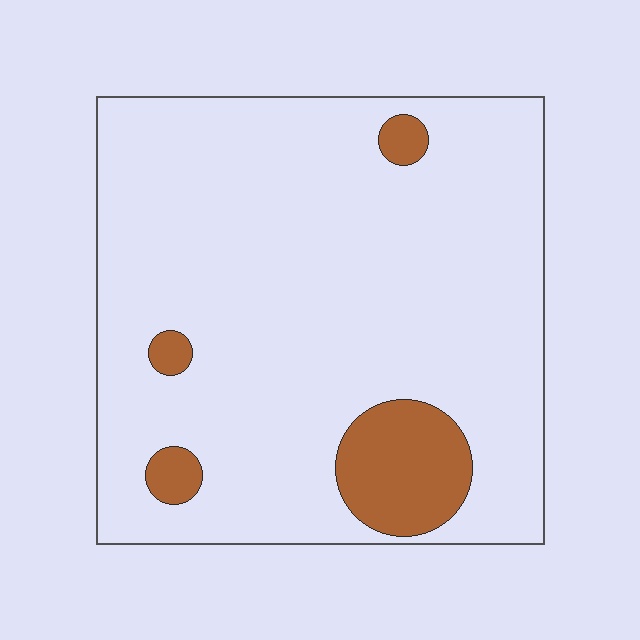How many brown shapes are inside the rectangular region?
4.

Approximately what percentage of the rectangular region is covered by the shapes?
Approximately 10%.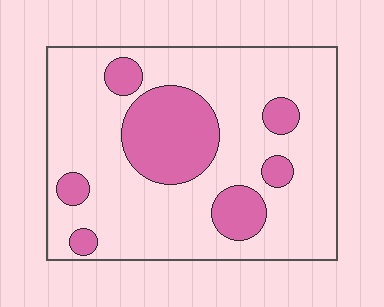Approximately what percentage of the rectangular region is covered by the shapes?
Approximately 25%.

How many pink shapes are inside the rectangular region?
7.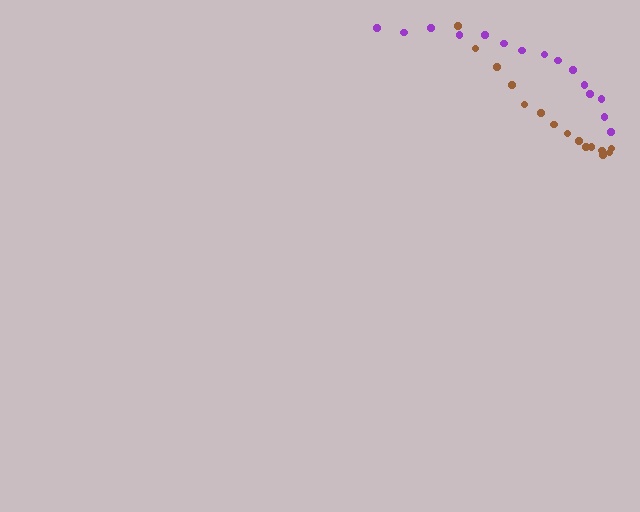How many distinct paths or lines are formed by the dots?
There are 2 distinct paths.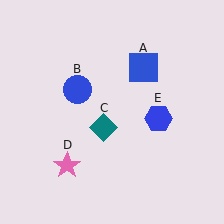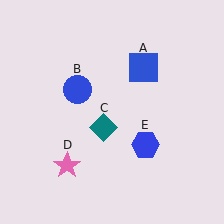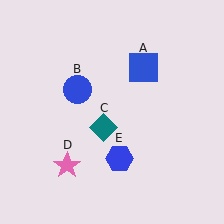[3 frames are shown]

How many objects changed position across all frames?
1 object changed position: blue hexagon (object E).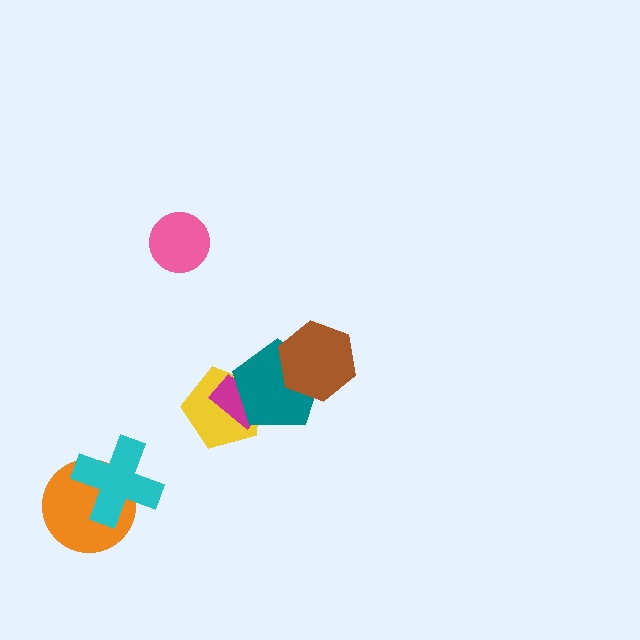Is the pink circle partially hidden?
No, no other shape covers it.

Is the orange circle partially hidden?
Yes, it is partially covered by another shape.